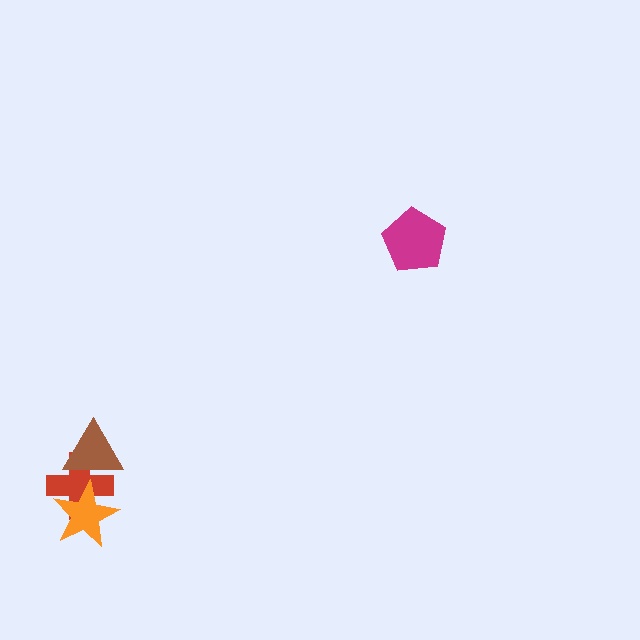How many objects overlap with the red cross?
2 objects overlap with the red cross.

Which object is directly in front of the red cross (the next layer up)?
The orange star is directly in front of the red cross.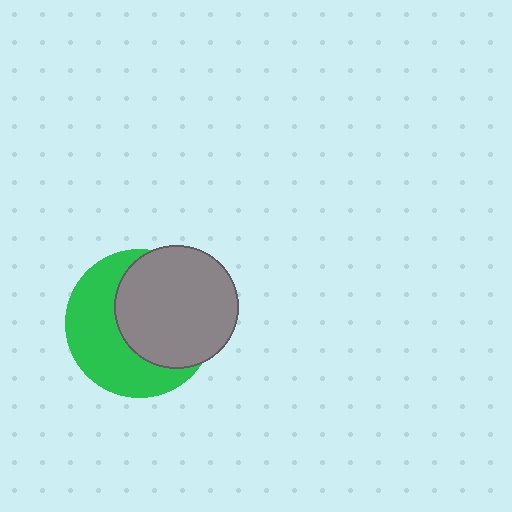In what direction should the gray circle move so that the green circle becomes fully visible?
The gray circle should move right. That is the shortest direction to clear the overlap and leave the green circle fully visible.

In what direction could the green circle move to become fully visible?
The green circle could move left. That would shift it out from behind the gray circle entirely.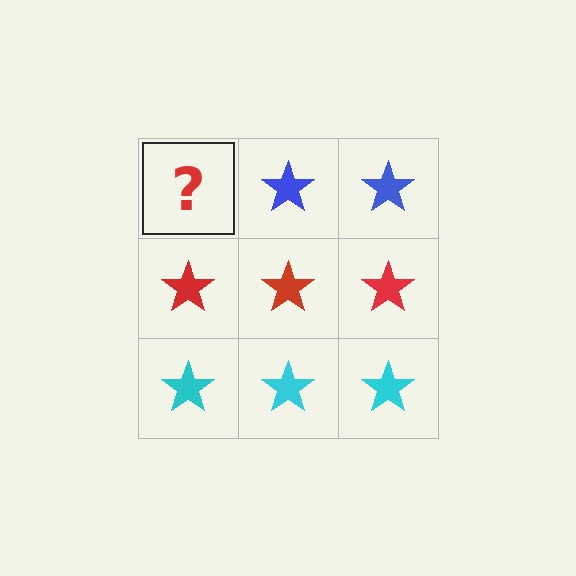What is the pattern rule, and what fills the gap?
The rule is that each row has a consistent color. The gap should be filled with a blue star.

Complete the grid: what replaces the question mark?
The question mark should be replaced with a blue star.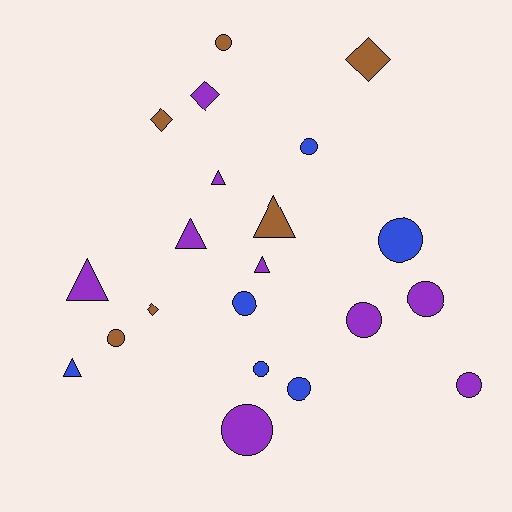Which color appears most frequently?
Purple, with 9 objects.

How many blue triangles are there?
There is 1 blue triangle.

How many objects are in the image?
There are 21 objects.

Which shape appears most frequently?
Circle, with 11 objects.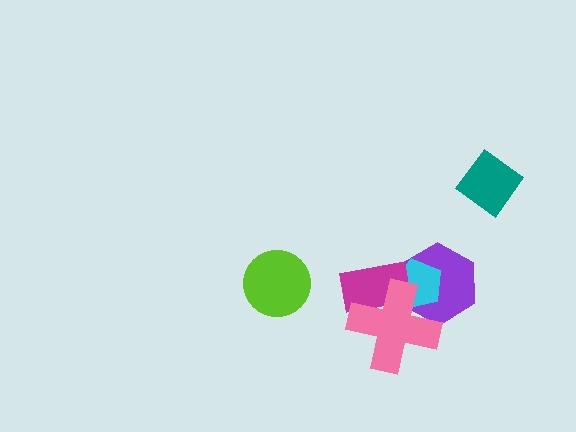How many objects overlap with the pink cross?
3 objects overlap with the pink cross.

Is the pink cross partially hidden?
No, no other shape covers it.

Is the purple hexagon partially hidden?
Yes, it is partially covered by another shape.